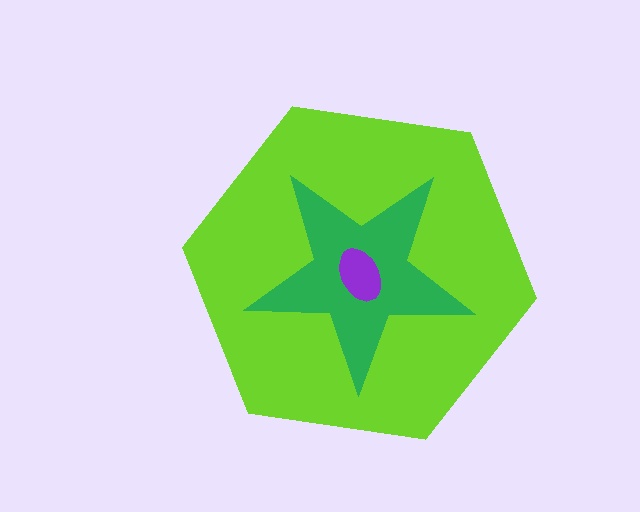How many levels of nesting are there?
3.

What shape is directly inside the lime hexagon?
The green star.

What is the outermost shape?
The lime hexagon.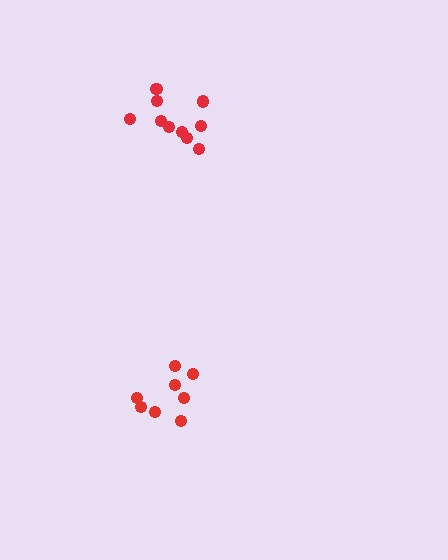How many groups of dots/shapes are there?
There are 2 groups.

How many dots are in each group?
Group 1: 8 dots, Group 2: 10 dots (18 total).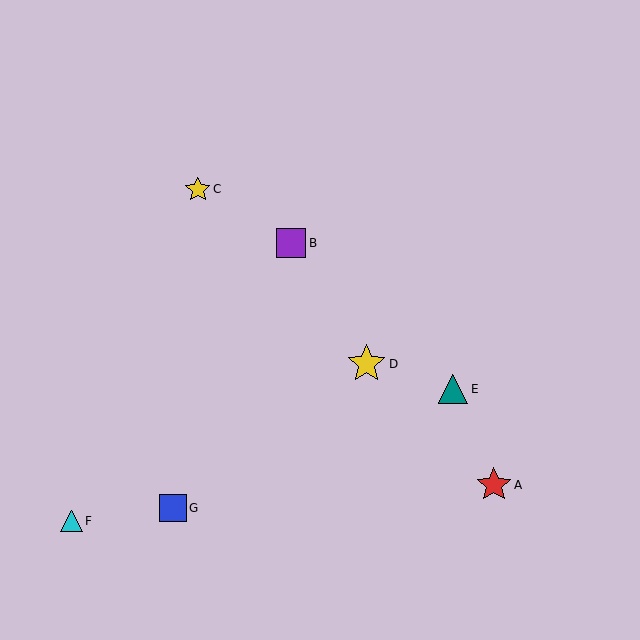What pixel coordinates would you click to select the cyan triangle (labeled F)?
Click at (71, 521) to select the cyan triangle F.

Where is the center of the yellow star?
The center of the yellow star is at (198, 189).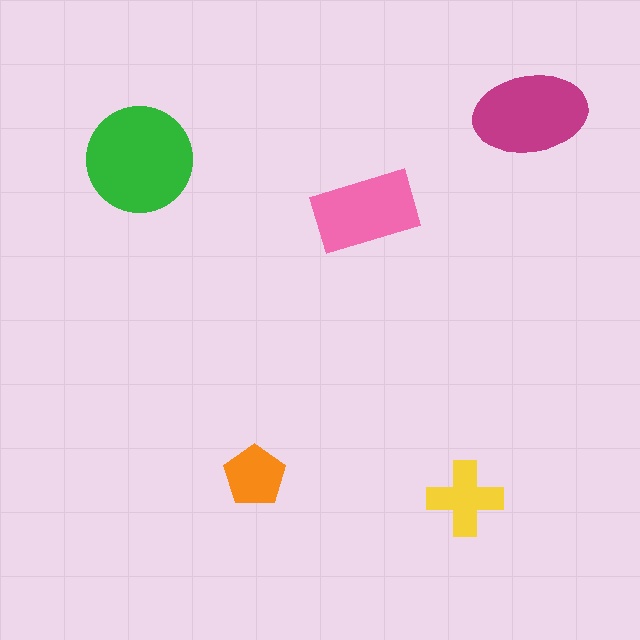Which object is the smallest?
The orange pentagon.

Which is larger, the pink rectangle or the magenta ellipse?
The magenta ellipse.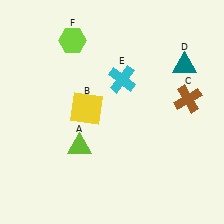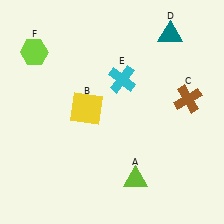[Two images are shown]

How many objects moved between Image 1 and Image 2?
3 objects moved between the two images.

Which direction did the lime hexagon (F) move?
The lime hexagon (F) moved left.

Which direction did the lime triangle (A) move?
The lime triangle (A) moved right.